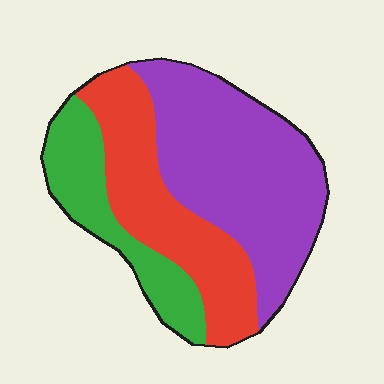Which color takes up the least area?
Green, at roughly 20%.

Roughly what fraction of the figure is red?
Red takes up between a quarter and a half of the figure.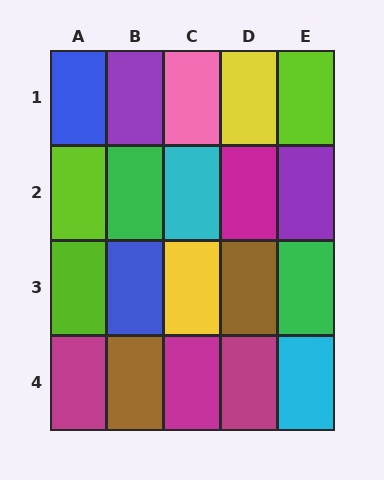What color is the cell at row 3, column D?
Brown.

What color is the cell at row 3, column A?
Lime.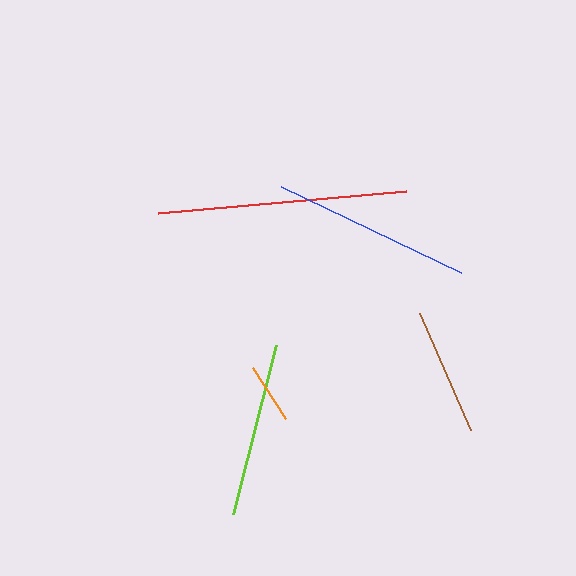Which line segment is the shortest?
The orange line is the shortest at approximately 61 pixels.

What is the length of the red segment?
The red segment is approximately 249 pixels long.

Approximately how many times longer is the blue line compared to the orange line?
The blue line is approximately 3.2 times the length of the orange line.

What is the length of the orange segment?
The orange segment is approximately 61 pixels long.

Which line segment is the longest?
The red line is the longest at approximately 249 pixels.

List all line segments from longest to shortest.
From longest to shortest: red, blue, lime, brown, orange.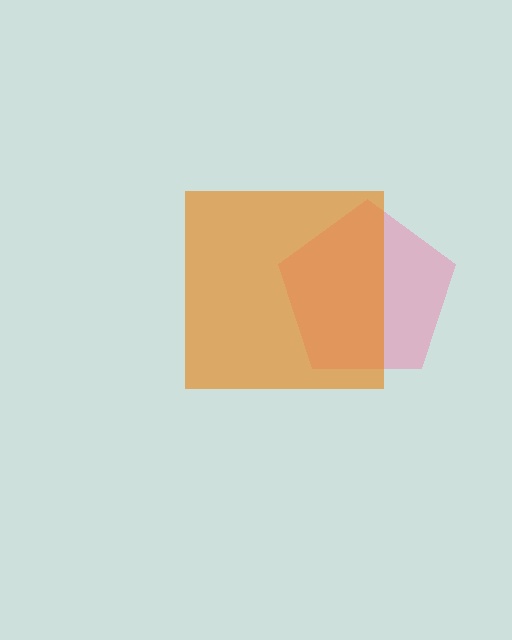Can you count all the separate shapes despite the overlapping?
Yes, there are 2 separate shapes.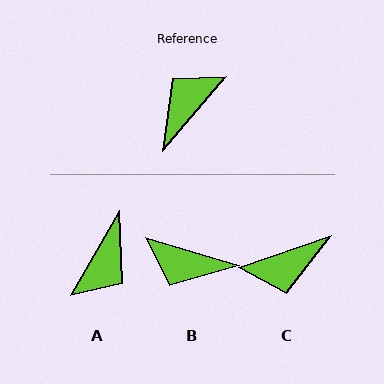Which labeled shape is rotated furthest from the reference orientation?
A, about 169 degrees away.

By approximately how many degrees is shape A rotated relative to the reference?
Approximately 169 degrees clockwise.